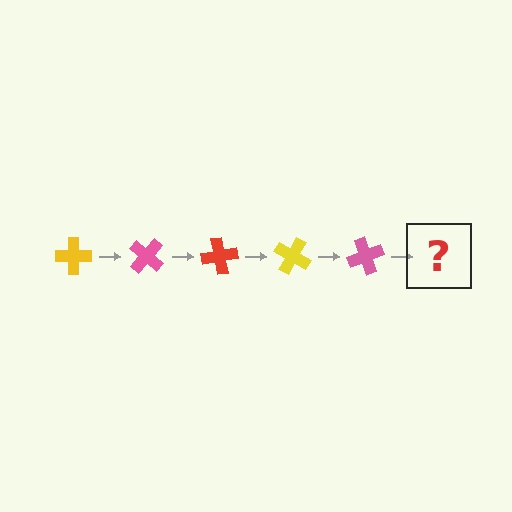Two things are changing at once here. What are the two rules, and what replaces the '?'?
The two rules are that it rotates 40 degrees each step and the color cycles through yellow, pink, and red. The '?' should be a red cross, rotated 200 degrees from the start.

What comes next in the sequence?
The next element should be a red cross, rotated 200 degrees from the start.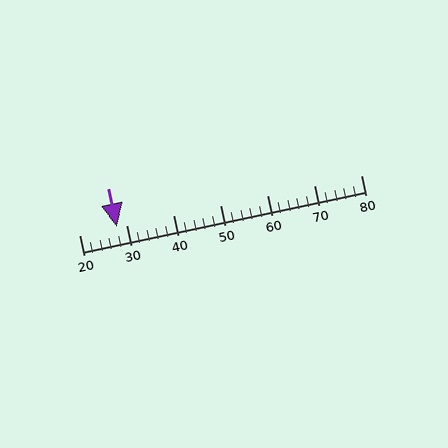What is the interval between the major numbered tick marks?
The major tick marks are spaced 10 units apart.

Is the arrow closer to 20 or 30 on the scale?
The arrow is closer to 30.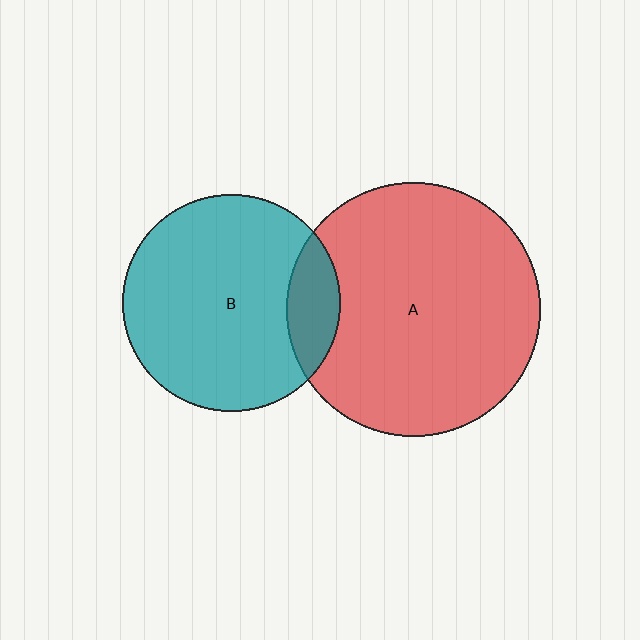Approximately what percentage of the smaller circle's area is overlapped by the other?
Approximately 15%.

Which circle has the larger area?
Circle A (red).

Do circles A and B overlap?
Yes.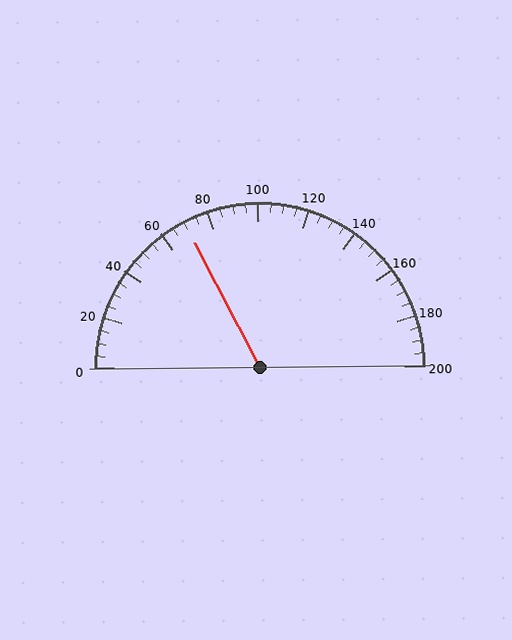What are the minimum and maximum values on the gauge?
The gauge ranges from 0 to 200.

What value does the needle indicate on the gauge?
The needle indicates approximately 70.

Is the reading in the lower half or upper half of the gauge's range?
The reading is in the lower half of the range (0 to 200).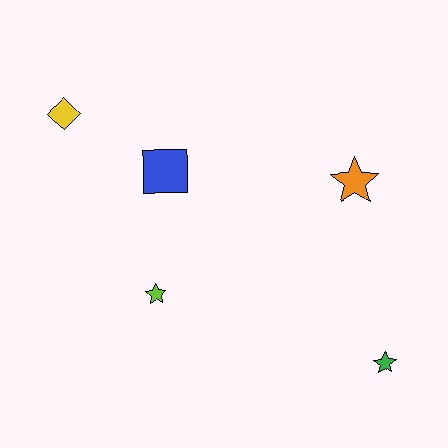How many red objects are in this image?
There are no red objects.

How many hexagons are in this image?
There are no hexagons.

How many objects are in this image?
There are 5 objects.